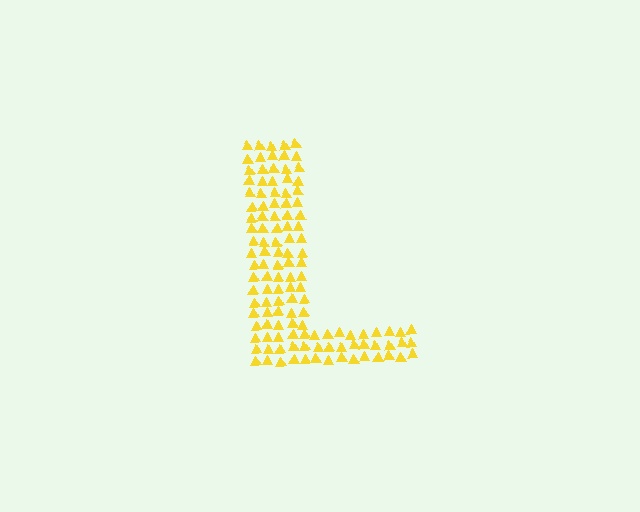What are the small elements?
The small elements are triangles.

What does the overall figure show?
The overall figure shows the letter L.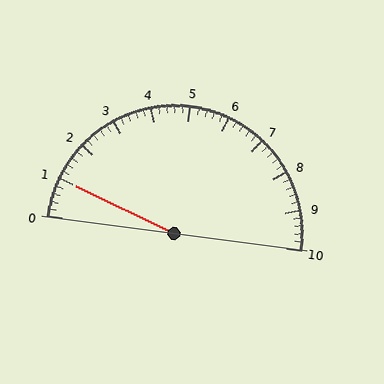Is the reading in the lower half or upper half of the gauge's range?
The reading is in the lower half of the range (0 to 10).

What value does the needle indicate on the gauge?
The needle indicates approximately 1.0.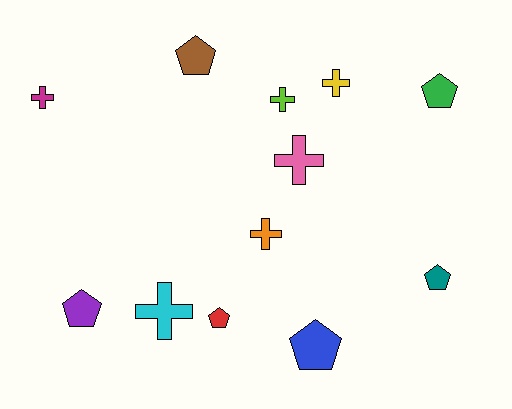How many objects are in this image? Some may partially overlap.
There are 12 objects.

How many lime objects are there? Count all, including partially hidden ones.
There is 1 lime object.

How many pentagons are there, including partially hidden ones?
There are 6 pentagons.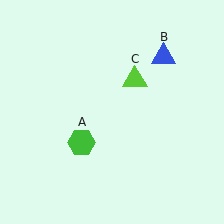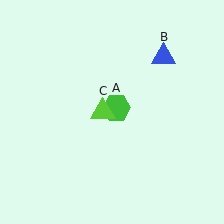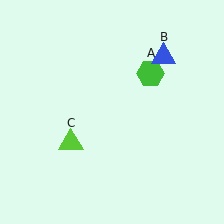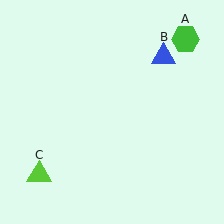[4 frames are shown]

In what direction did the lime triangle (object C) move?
The lime triangle (object C) moved down and to the left.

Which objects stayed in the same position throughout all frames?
Blue triangle (object B) remained stationary.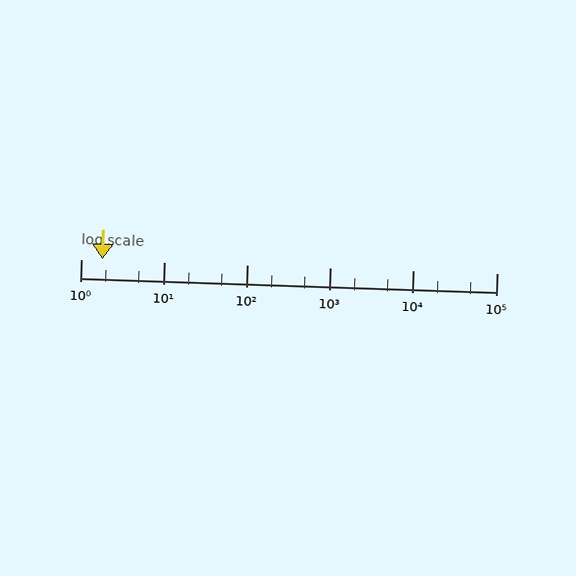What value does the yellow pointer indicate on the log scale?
The pointer indicates approximately 1.8.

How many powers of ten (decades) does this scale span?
The scale spans 5 decades, from 1 to 100000.